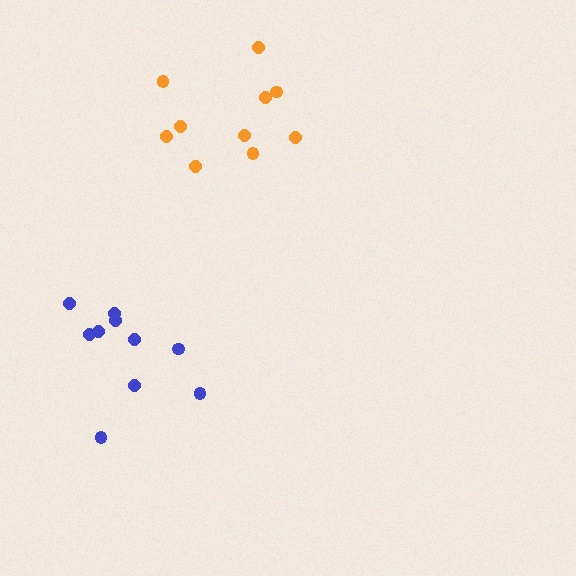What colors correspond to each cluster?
The clusters are colored: blue, orange.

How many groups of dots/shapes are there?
There are 2 groups.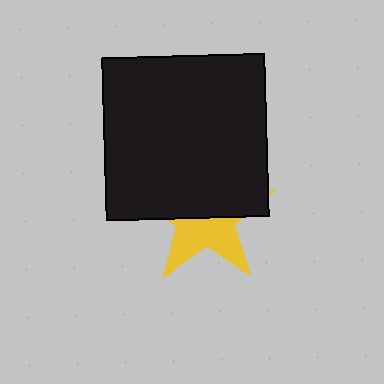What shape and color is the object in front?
The object in front is a black square.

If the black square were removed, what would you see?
You would see the complete yellow star.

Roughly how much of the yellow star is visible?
A small part of it is visible (roughly 42%).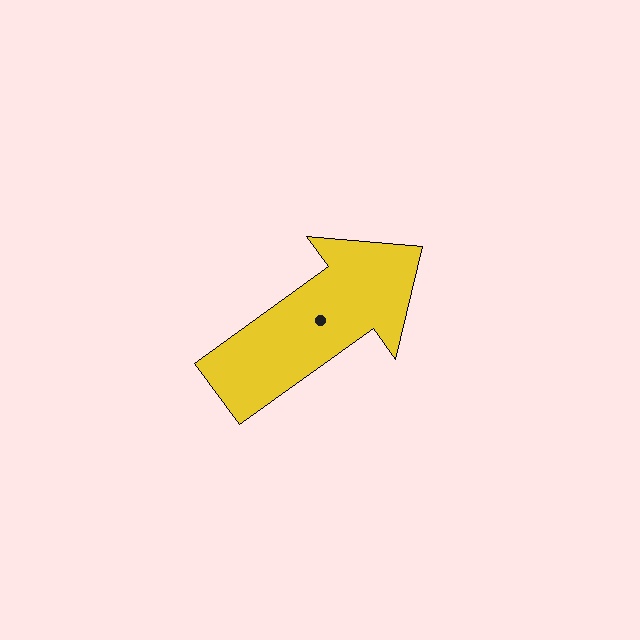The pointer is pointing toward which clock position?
Roughly 2 o'clock.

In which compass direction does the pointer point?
Northeast.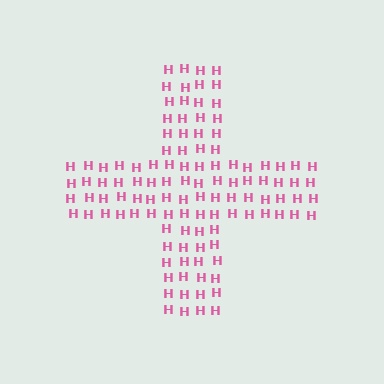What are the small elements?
The small elements are letter H's.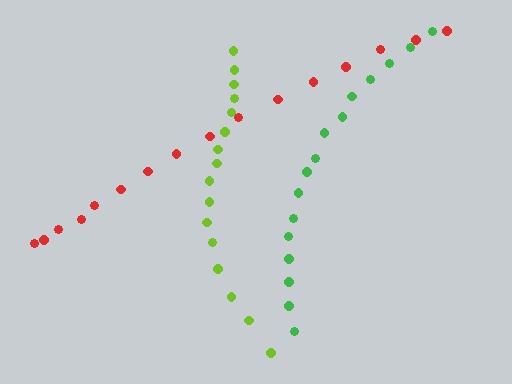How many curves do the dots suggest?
There are 3 distinct paths.